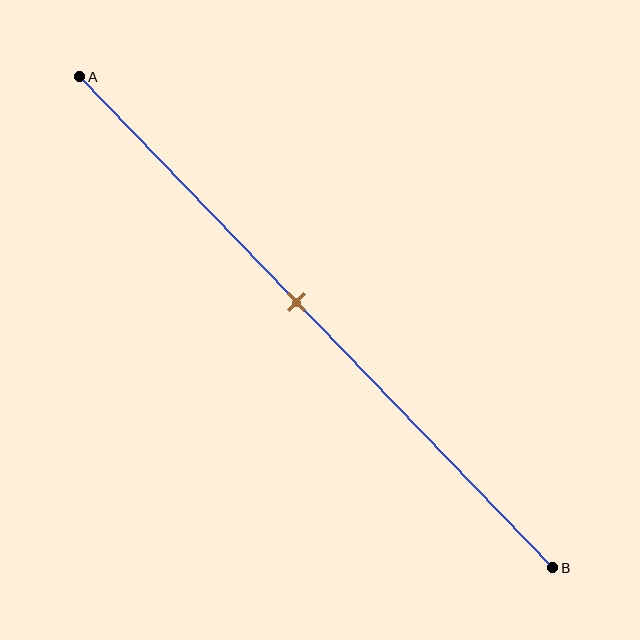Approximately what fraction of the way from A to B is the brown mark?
The brown mark is approximately 45% of the way from A to B.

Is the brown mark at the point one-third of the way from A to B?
No, the mark is at about 45% from A, not at the 33% one-third point.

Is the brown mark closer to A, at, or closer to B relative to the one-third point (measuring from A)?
The brown mark is closer to point B than the one-third point of segment AB.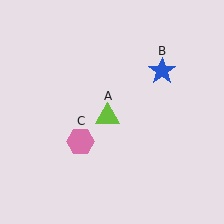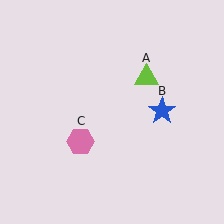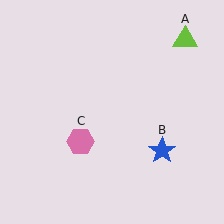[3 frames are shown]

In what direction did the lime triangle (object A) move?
The lime triangle (object A) moved up and to the right.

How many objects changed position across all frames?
2 objects changed position: lime triangle (object A), blue star (object B).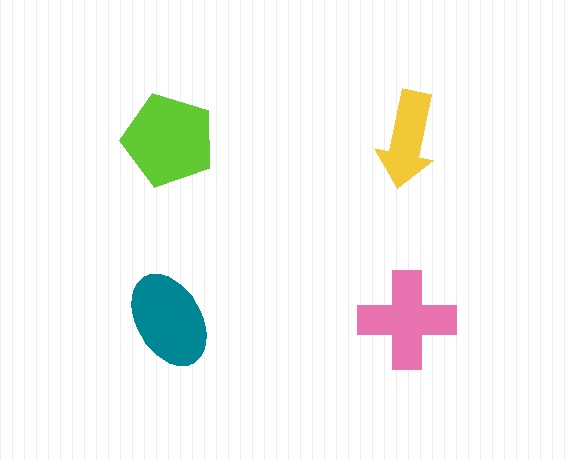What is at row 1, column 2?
A yellow arrow.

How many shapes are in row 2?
2 shapes.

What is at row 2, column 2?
A pink cross.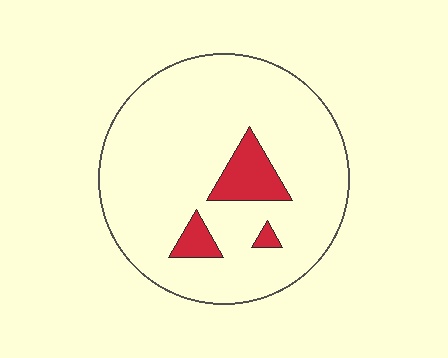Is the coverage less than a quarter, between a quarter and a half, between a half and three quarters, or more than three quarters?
Less than a quarter.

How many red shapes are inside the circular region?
3.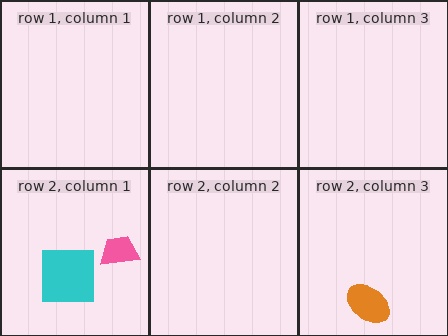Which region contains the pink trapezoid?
The row 2, column 1 region.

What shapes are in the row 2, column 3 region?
The orange ellipse.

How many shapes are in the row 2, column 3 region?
1.